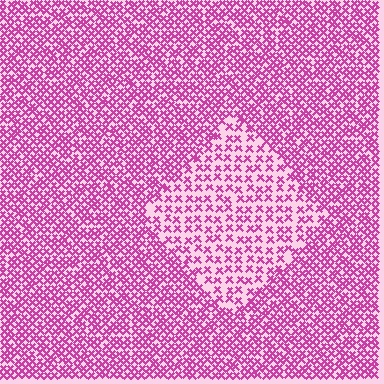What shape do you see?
I see a diamond.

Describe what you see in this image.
The image contains small magenta elements arranged at two different densities. A diamond-shaped region is visible where the elements are less densely packed than the surrounding area.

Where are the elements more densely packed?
The elements are more densely packed outside the diamond boundary.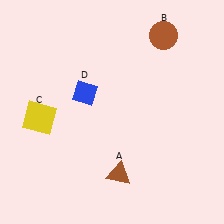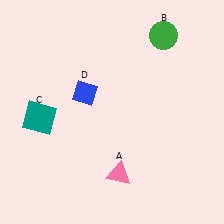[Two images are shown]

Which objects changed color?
A changed from brown to pink. B changed from brown to green. C changed from yellow to teal.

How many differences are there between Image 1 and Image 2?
There are 3 differences between the two images.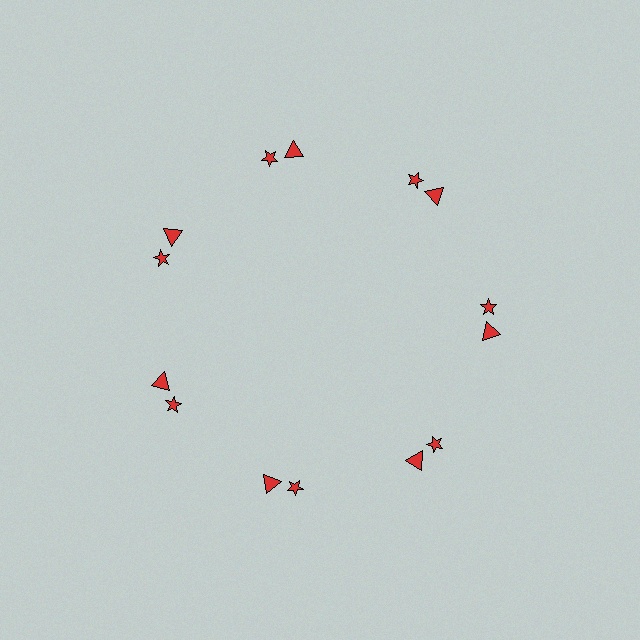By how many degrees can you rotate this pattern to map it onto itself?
The pattern maps onto itself every 51 degrees of rotation.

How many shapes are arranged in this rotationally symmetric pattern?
There are 14 shapes, arranged in 7 groups of 2.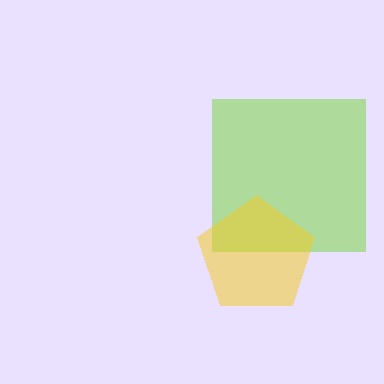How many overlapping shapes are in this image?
There are 2 overlapping shapes in the image.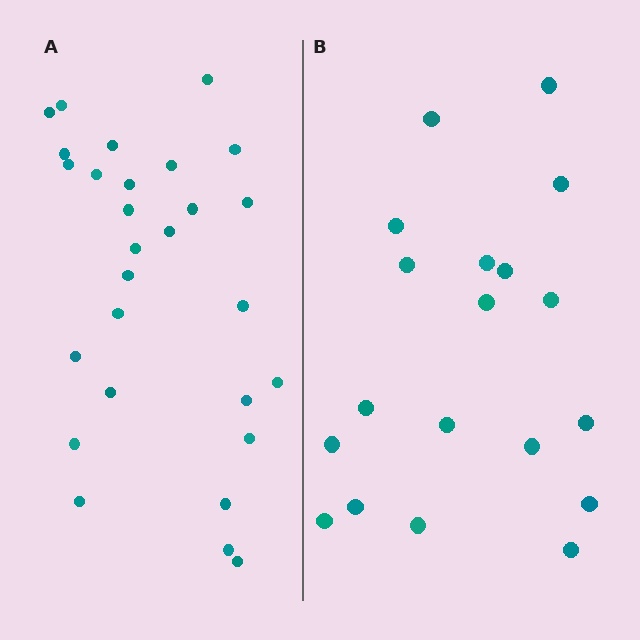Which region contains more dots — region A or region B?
Region A (the left region) has more dots.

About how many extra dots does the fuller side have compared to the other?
Region A has roughly 8 or so more dots than region B.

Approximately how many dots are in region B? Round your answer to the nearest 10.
About 20 dots. (The exact count is 19, which rounds to 20.)